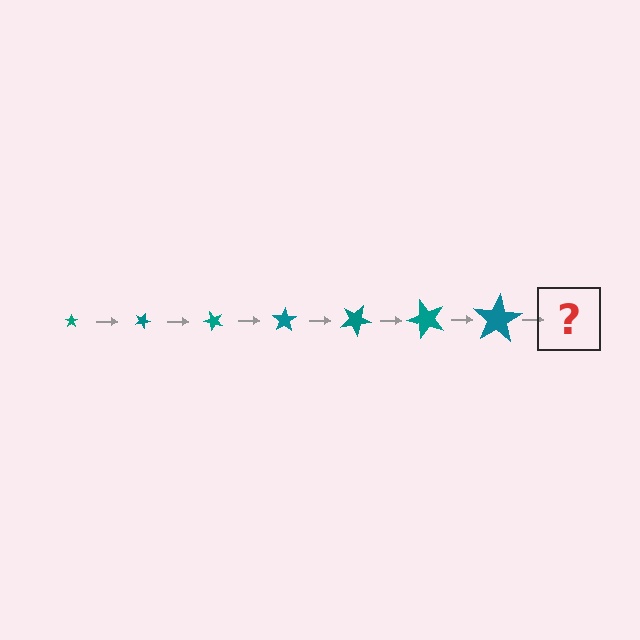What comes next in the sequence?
The next element should be a star, larger than the previous one and rotated 175 degrees from the start.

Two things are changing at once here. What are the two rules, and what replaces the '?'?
The two rules are that the star grows larger each step and it rotates 25 degrees each step. The '?' should be a star, larger than the previous one and rotated 175 degrees from the start.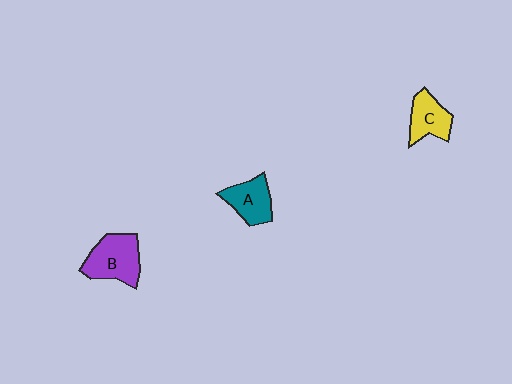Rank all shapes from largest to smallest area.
From largest to smallest: B (purple), A (teal), C (yellow).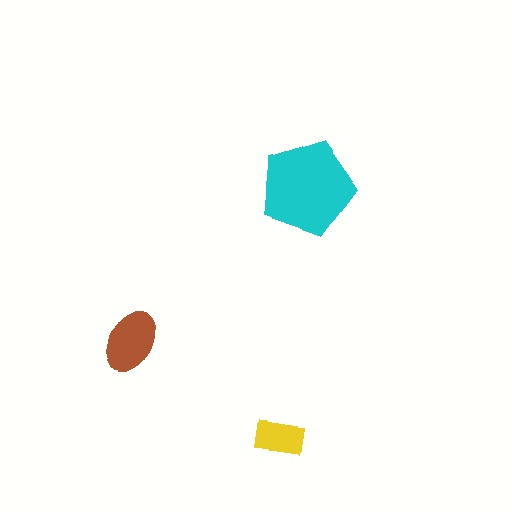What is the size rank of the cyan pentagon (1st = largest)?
1st.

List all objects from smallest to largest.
The yellow rectangle, the brown ellipse, the cyan pentagon.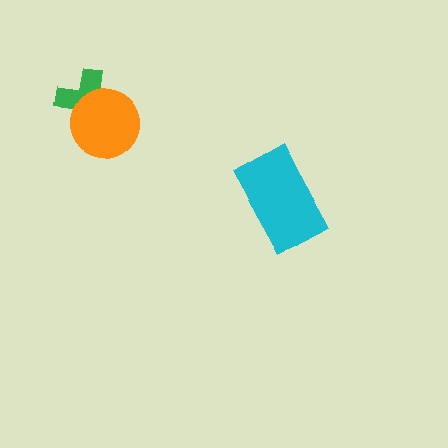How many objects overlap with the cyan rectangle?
0 objects overlap with the cyan rectangle.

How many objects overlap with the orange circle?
1 object overlaps with the orange circle.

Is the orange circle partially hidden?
No, no other shape covers it.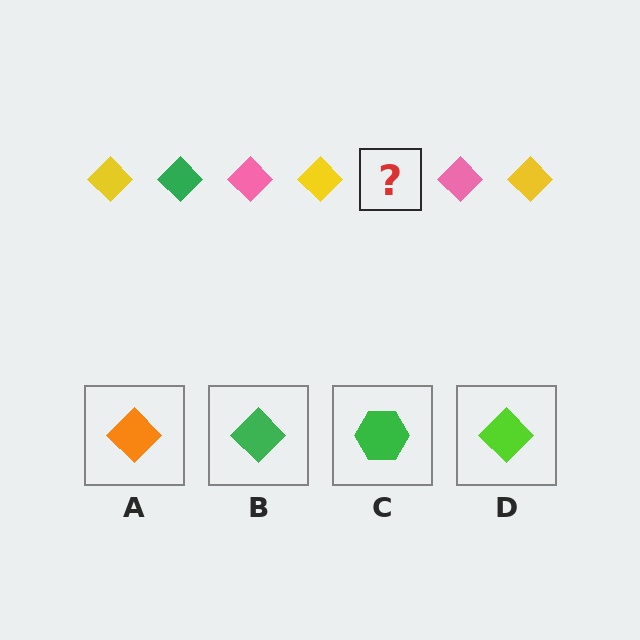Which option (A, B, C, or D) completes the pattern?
B.